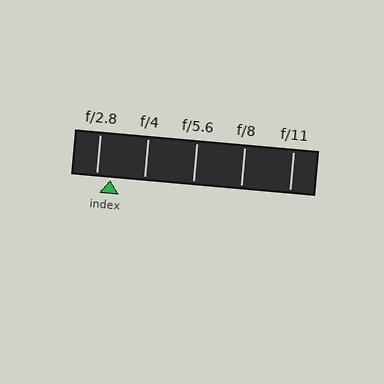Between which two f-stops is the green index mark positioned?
The index mark is between f/2.8 and f/4.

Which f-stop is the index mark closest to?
The index mark is closest to f/2.8.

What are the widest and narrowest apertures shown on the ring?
The widest aperture shown is f/2.8 and the narrowest is f/11.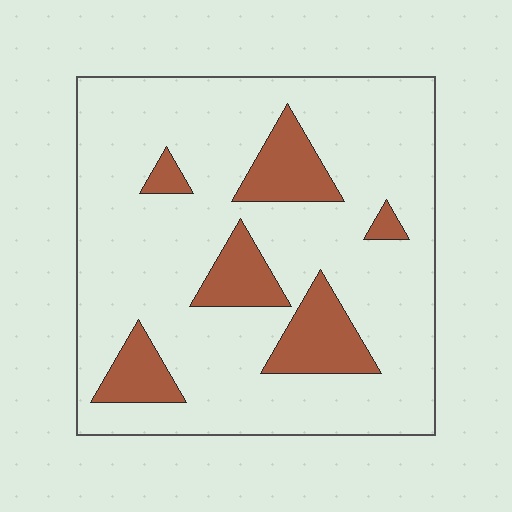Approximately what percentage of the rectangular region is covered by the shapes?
Approximately 20%.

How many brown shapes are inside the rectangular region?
6.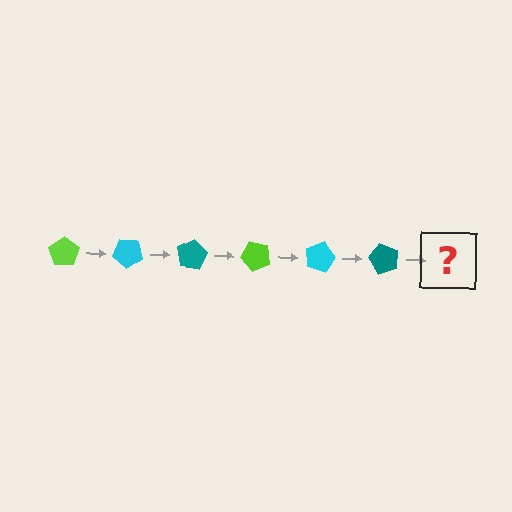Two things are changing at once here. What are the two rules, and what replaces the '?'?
The two rules are that it rotates 40 degrees each step and the color cycles through lime, cyan, and teal. The '?' should be a lime pentagon, rotated 240 degrees from the start.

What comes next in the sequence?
The next element should be a lime pentagon, rotated 240 degrees from the start.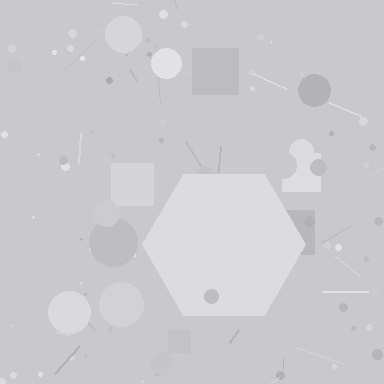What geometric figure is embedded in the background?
A hexagon is embedded in the background.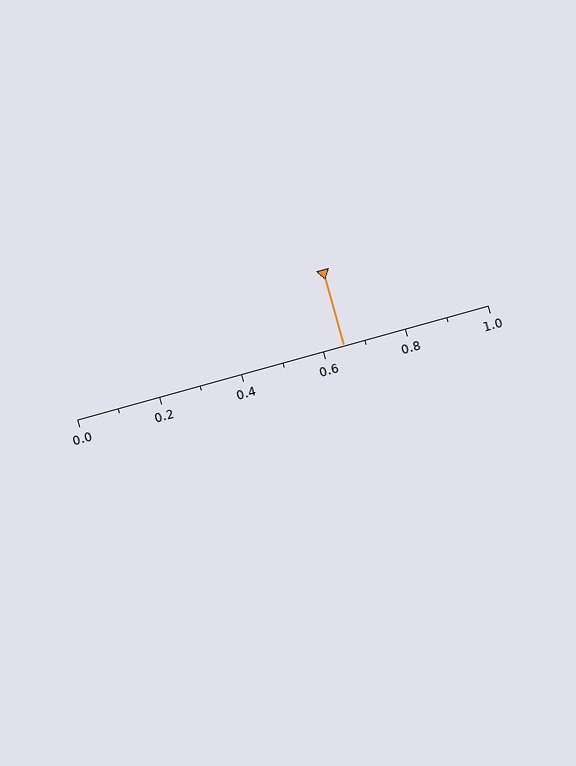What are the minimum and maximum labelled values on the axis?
The axis runs from 0.0 to 1.0.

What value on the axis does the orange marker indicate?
The marker indicates approximately 0.65.